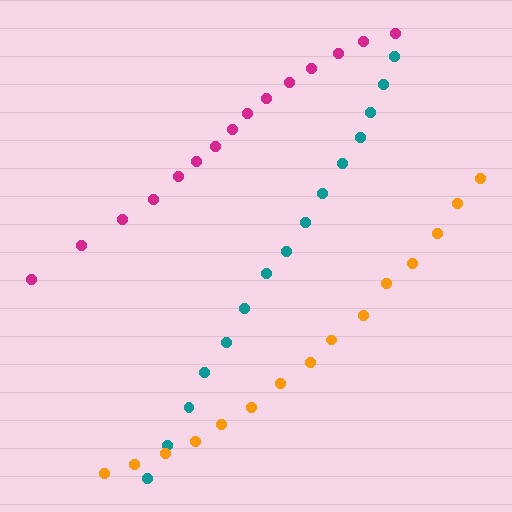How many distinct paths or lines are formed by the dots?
There are 3 distinct paths.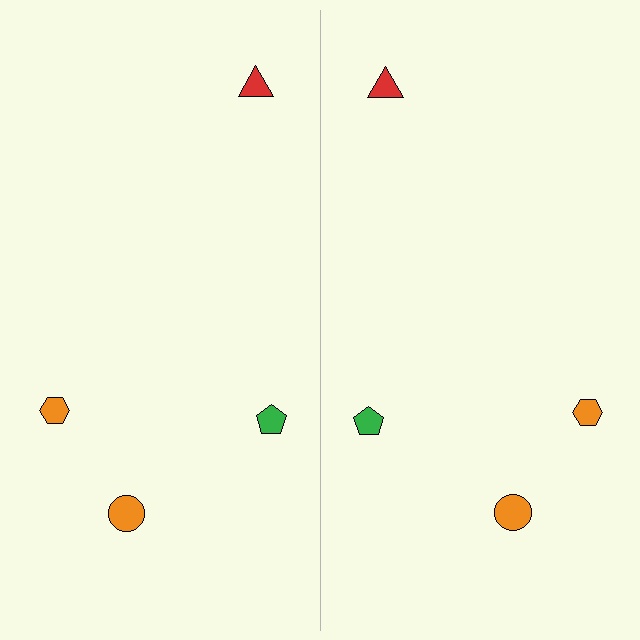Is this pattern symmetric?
Yes, this pattern has bilateral (reflection) symmetry.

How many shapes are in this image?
There are 8 shapes in this image.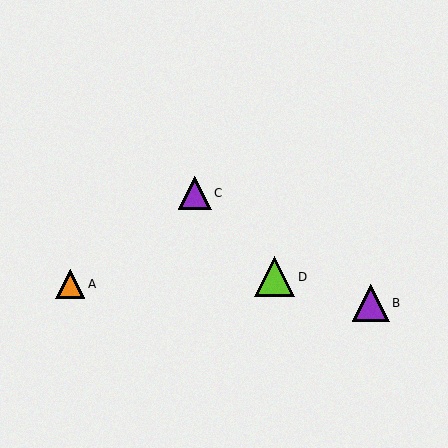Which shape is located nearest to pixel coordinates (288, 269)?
The lime triangle (labeled D) at (275, 277) is nearest to that location.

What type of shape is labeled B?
Shape B is a purple triangle.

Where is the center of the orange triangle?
The center of the orange triangle is at (70, 284).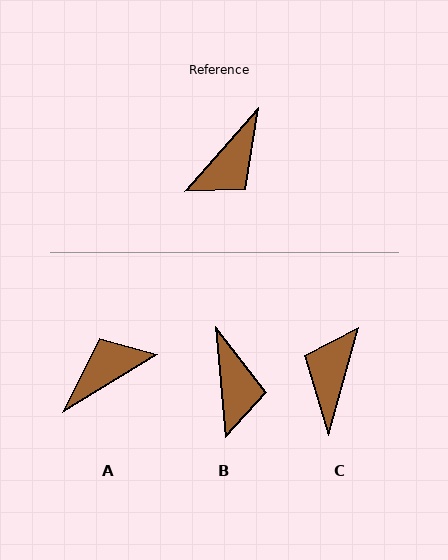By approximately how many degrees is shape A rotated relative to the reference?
Approximately 163 degrees counter-clockwise.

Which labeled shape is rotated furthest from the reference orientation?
A, about 163 degrees away.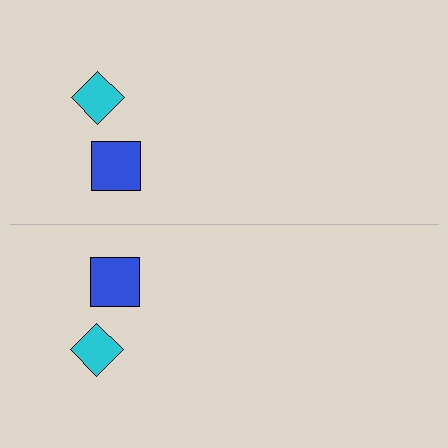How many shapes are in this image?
There are 4 shapes in this image.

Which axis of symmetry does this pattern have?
The pattern has a horizontal axis of symmetry running through the center of the image.